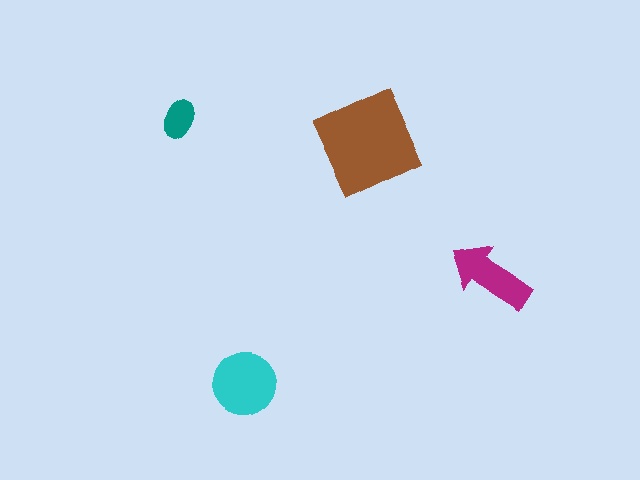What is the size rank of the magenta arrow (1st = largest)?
3rd.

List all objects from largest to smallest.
The brown diamond, the cyan circle, the magenta arrow, the teal ellipse.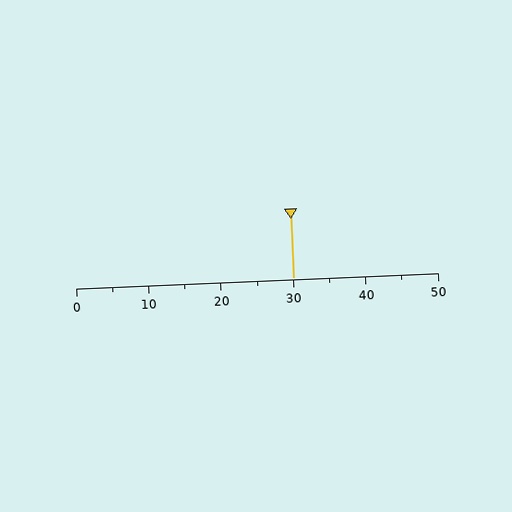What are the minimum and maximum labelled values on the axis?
The axis runs from 0 to 50.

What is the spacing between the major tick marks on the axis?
The major ticks are spaced 10 apart.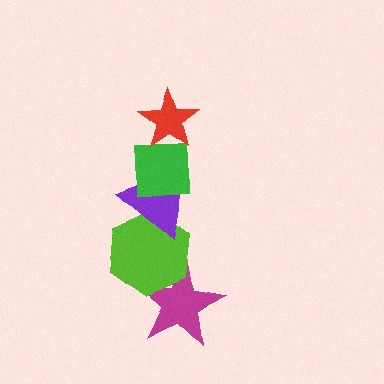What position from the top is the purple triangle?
The purple triangle is 3rd from the top.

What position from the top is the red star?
The red star is 1st from the top.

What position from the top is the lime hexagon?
The lime hexagon is 4th from the top.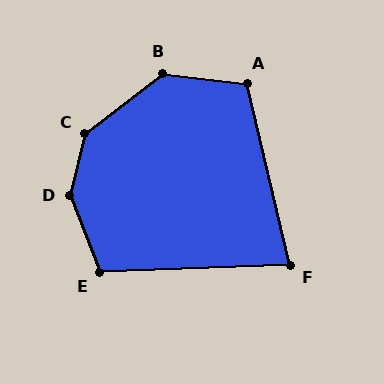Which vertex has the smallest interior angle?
F, at approximately 79 degrees.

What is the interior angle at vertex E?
Approximately 109 degrees (obtuse).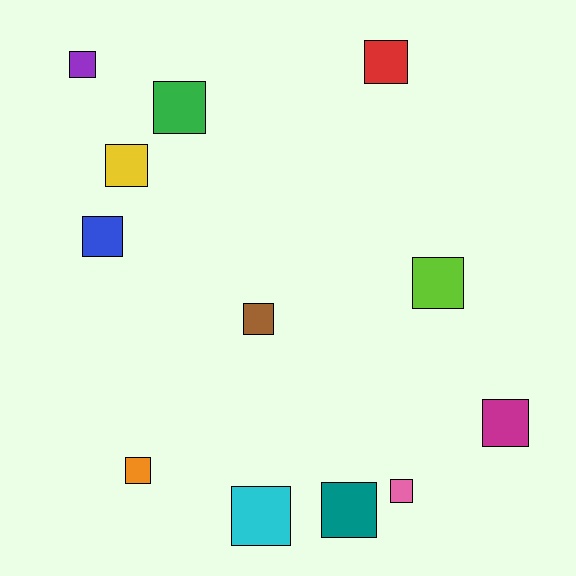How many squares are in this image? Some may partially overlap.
There are 12 squares.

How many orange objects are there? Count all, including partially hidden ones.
There is 1 orange object.